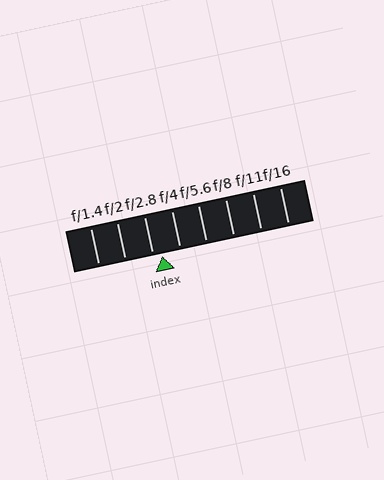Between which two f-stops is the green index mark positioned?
The index mark is between f/2.8 and f/4.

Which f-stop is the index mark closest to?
The index mark is closest to f/2.8.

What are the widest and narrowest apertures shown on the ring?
The widest aperture shown is f/1.4 and the narrowest is f/16.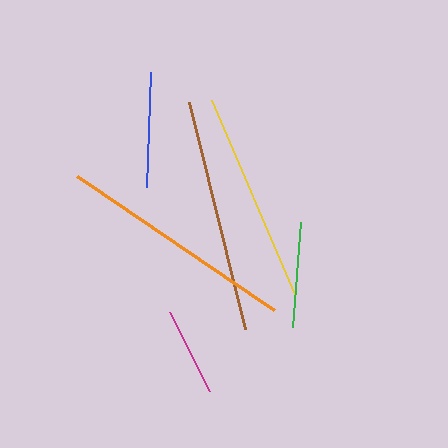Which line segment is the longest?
The orange line is the longest at approximately 238 pixels.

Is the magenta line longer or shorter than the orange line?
The orange line is longer than the magenta line.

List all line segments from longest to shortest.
From longest to shortest: orange, brown, yellow, blue, green, magenta.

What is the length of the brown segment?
The brown segment is approximately 234 pixels long.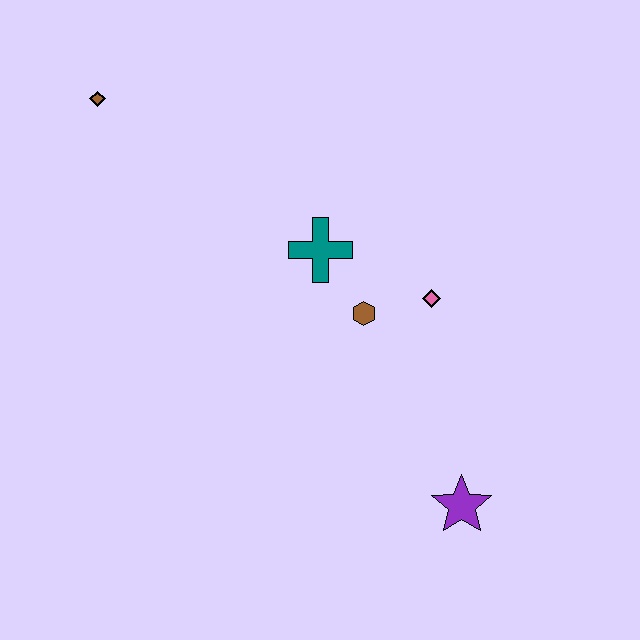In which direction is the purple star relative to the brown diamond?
The purple star is below the brown diamond.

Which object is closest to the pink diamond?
The brown hexagon is closest to the pink diamond.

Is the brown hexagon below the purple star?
No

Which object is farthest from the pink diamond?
The brown diamond is farthest from the pink diamond.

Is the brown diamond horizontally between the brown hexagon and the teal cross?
No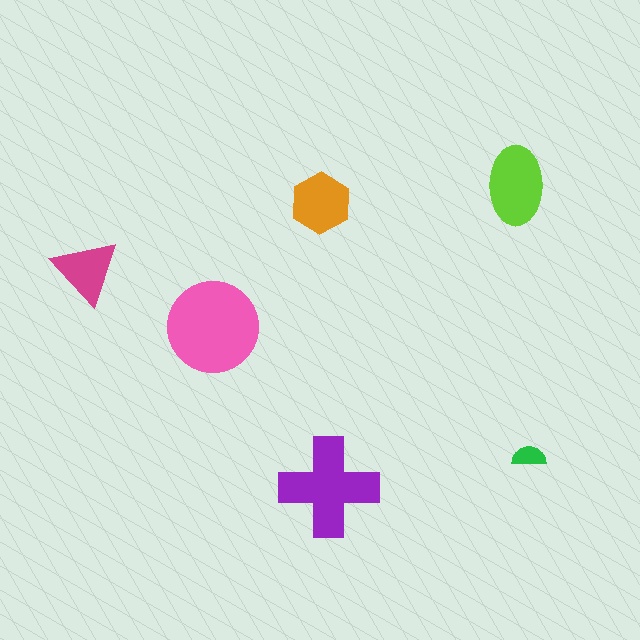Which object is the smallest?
The green semicircle.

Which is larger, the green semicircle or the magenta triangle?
The magenta triangle.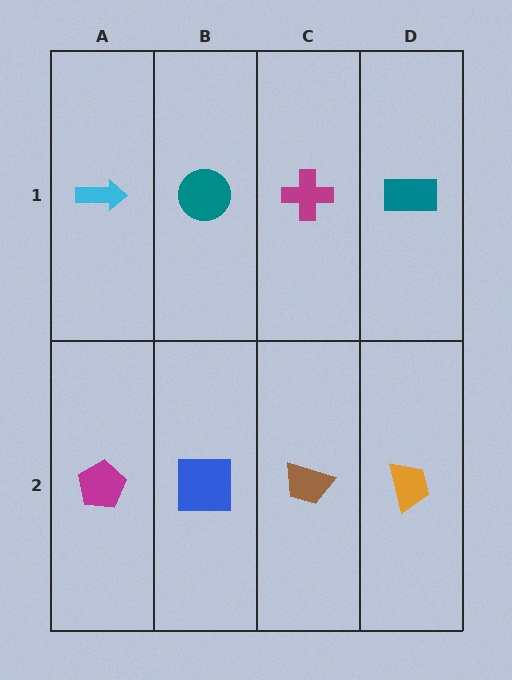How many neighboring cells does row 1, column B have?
3.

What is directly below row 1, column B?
A blue square.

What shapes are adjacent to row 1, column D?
An orange trapezoid (row 2, column D), a magenta cross (row 1, column C).